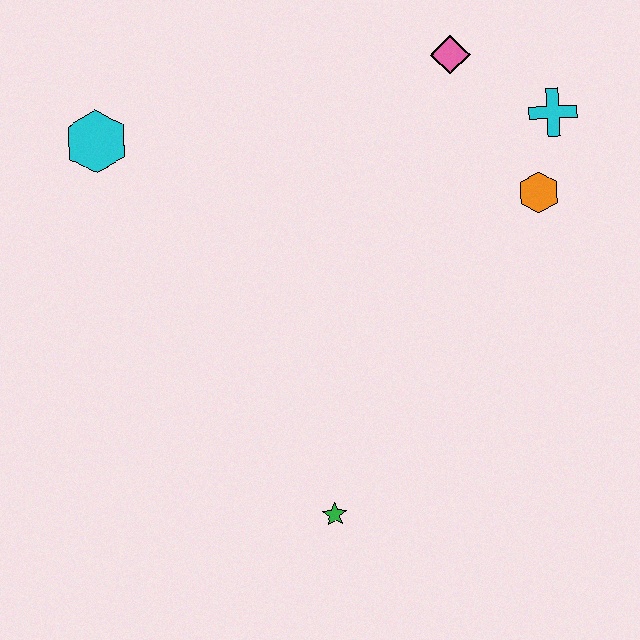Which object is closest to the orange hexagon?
The cyan cross is closest to the orange hexagon.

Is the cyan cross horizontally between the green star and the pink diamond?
No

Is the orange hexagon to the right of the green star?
Yes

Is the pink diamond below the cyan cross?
No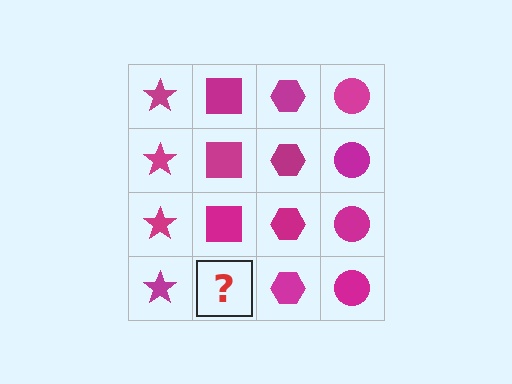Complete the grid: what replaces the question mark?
The question mark should be replaced with a magenta square.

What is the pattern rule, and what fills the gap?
The rule is that each column has a consistent shape. The gap should be filled with a magenta square.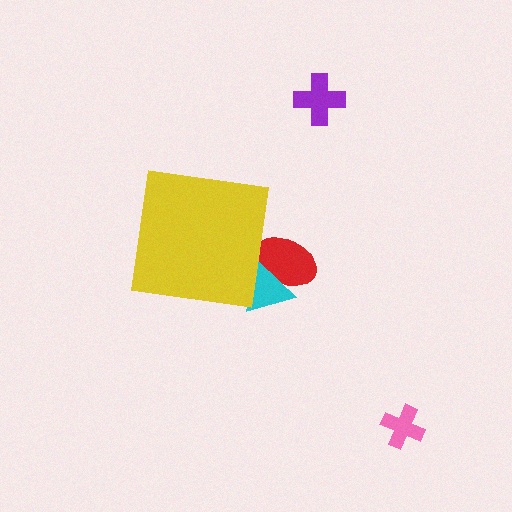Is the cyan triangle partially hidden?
Yes, the cyan triangle is partially hidden behind the yellow square.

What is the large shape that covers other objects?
A yellow square.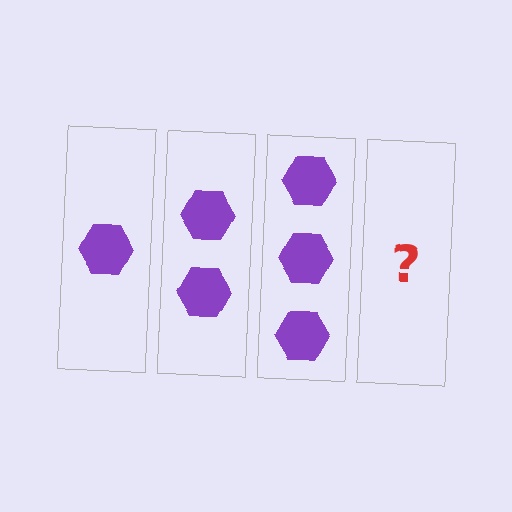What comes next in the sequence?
The next element should be 4 hexagons.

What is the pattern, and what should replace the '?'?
The pattern is that each step adds one more hexagon. The '?' should be 4 hexagons.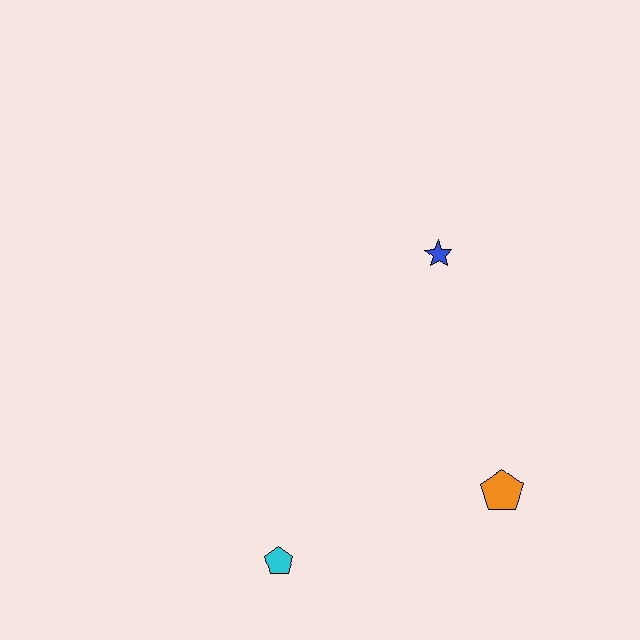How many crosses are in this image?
There are no crosses.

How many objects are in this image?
There are 3 objects.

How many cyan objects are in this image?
There is 1 cyan object.